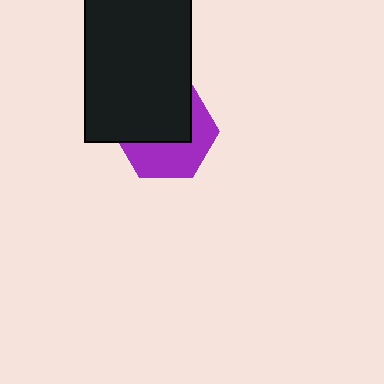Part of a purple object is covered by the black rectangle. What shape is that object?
It is a hexagon.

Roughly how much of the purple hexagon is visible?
About half of it is visible (roughly 47%).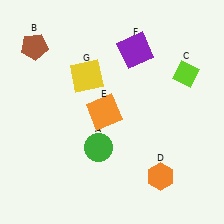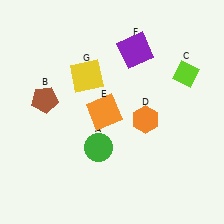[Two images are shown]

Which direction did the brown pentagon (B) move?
The brown pentagon (B) moved down.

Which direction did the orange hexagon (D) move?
The orange hexagon (D) moved up.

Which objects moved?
The objects that moved are: the brown pentagon (B), the orange hexagon (D).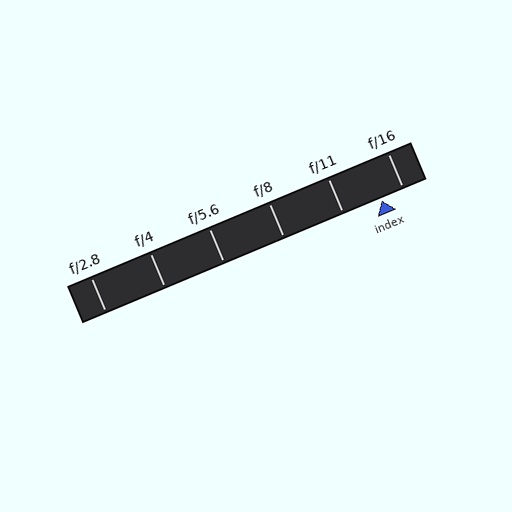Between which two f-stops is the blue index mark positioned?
The index mark is between f/11 and f/16.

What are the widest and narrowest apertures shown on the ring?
The widest aperture shown is f/2.8 and the narrowest is f/16.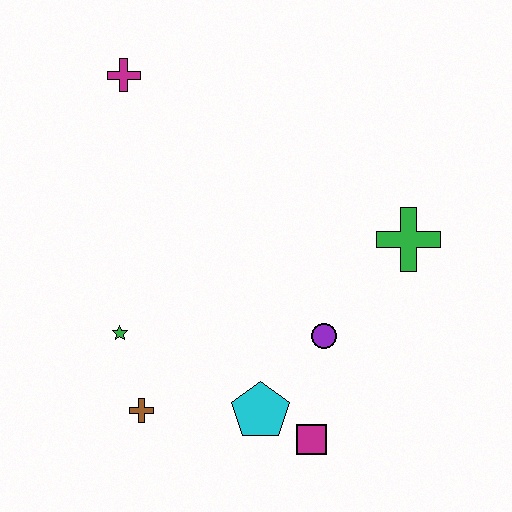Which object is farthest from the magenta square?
The magenta cross is farthest from the magenta square.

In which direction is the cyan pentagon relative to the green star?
The cyan pentagon is to the right of the green star.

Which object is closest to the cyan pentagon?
The magenta square is closest to the cyan pentagon.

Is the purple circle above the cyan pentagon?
Yes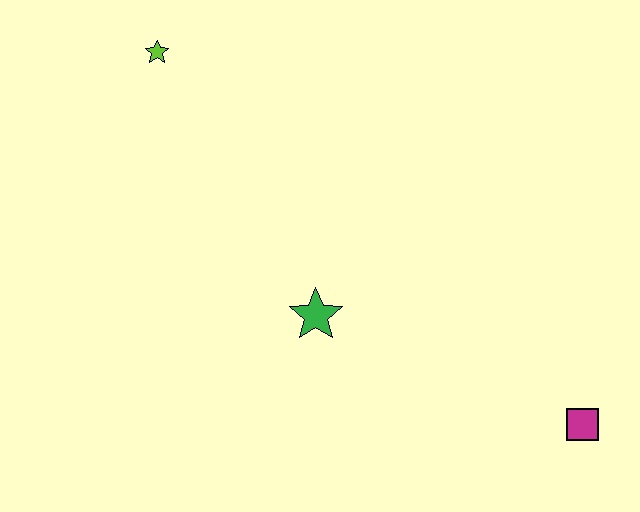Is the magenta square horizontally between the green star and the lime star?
No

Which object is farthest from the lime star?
The magenta square is farthest from the lime star.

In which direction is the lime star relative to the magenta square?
The lime star is to the left of the magenta square.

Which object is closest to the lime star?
The green star is closest to the lime star.